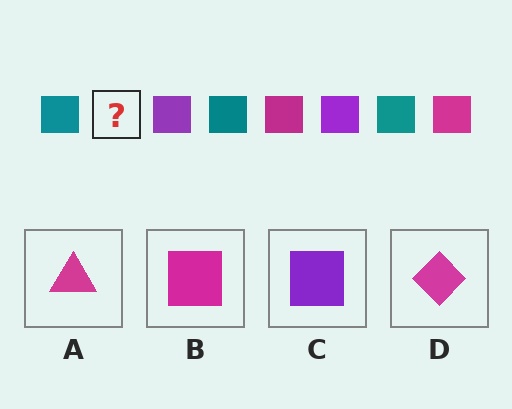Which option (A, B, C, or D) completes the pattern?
B.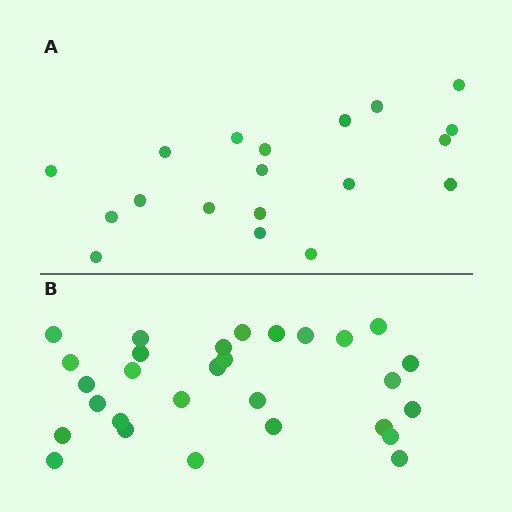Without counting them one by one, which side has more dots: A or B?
Region B (the bottom region) has more dots.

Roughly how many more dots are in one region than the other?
Region B has roughly 10 or so more dots than region A.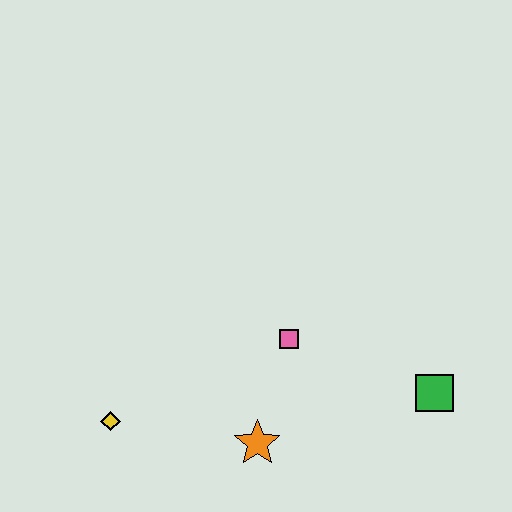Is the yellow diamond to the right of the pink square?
No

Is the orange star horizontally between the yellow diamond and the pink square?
Yes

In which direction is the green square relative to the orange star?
The green square is to the right of the orange star.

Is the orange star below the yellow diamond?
Yes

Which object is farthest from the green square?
The yellow diamond is farthest from the green square.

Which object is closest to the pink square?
The orange star is closest to the pink square.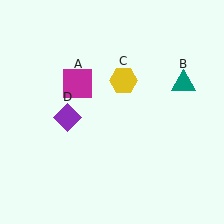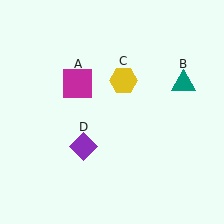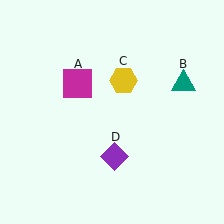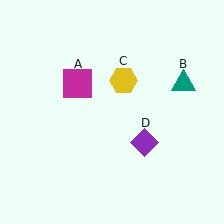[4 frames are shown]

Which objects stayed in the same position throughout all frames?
Magenta square (object A) and teal triangle (object B) and yellow hexagon (object C) remained stationary.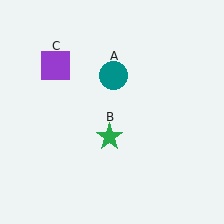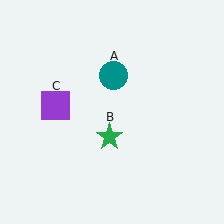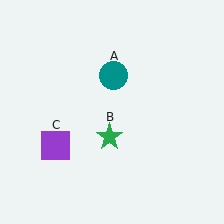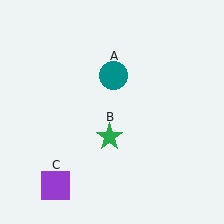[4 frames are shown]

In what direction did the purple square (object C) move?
The purple square (object C) moved down.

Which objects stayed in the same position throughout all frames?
Teal circle (object A) and green star (object B) remained stationary.